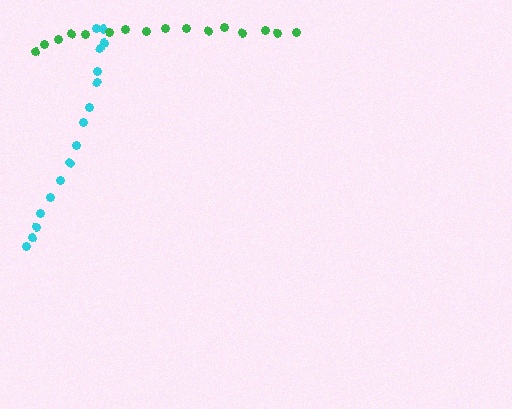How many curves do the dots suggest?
There are 2 distinct paths.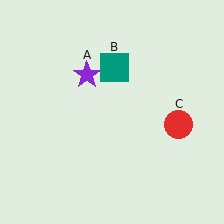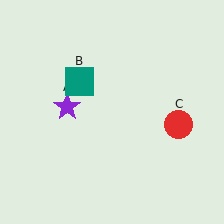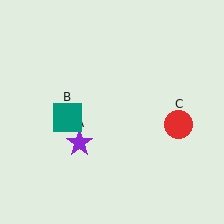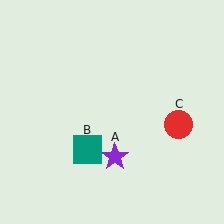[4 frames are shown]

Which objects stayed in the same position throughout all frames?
Red circle (object C) remained stationary.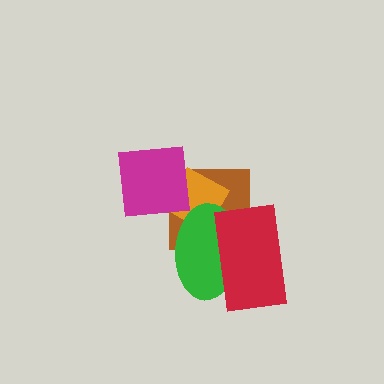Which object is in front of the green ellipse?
The red rectangle is in front of the green ellipse.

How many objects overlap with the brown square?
4 objects overlap with the brown square.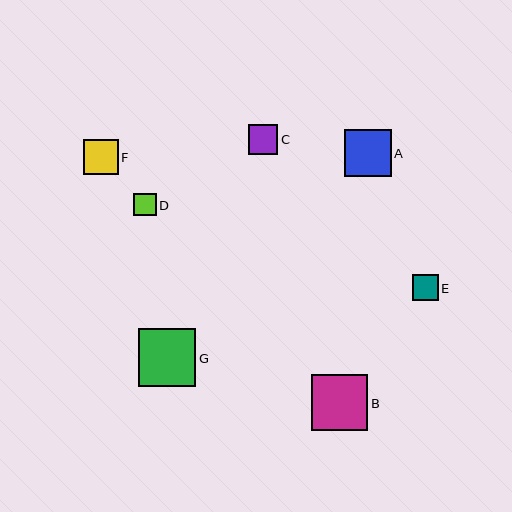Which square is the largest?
Square G is the largest with a size of approximately 58 pixels.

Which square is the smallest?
Square D is the smallest with a size of approximately 23 pixels.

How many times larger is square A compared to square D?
Square A is approximately 2.1 times the size of square D.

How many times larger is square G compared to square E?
Square G is approximately 2.2 times the size of square E.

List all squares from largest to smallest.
From largest to smallest: G, B, A, F, C, E, D.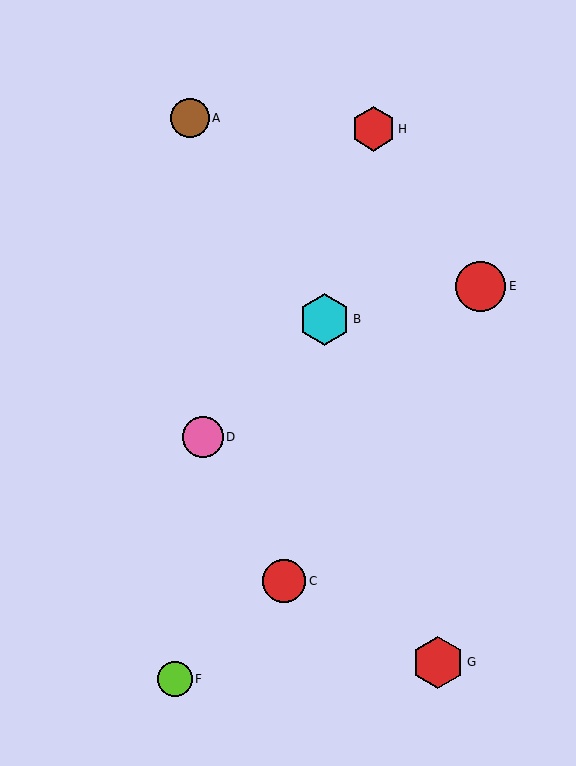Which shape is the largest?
The red hexagon (labeled G) is the largest.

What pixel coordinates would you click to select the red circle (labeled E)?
Click at (481, 286) to select the red circle E.